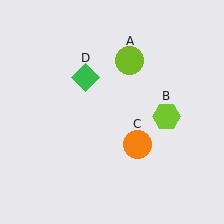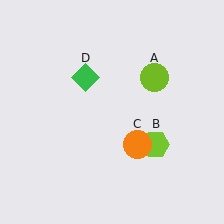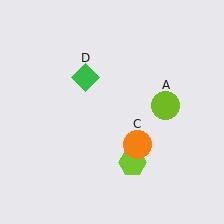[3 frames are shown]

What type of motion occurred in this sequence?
The lime circle (object A), lime hexagon (object B) rotated clockwise around the center of the scene.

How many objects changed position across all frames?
2 objects changed position: lime circle (object A), lime hexagon (object B).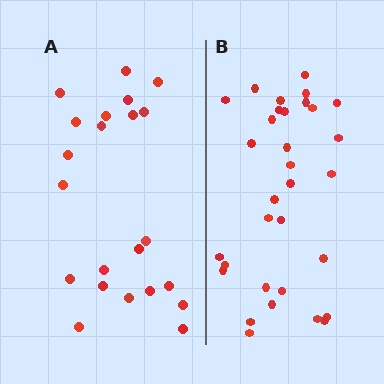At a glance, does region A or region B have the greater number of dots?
Region B (the right region) has more dots.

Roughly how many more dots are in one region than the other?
Region B has roughly 10 or so more dots than region A.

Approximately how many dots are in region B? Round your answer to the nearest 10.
About 30 dots. (The exact count is 32, which rounds to 30.)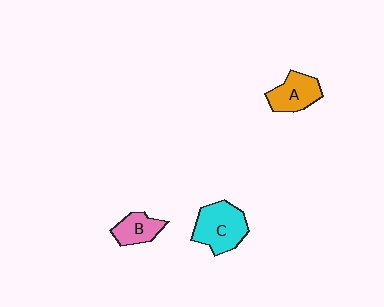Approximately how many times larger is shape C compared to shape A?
Approximately 1.4 times.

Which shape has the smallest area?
Shape B (pink).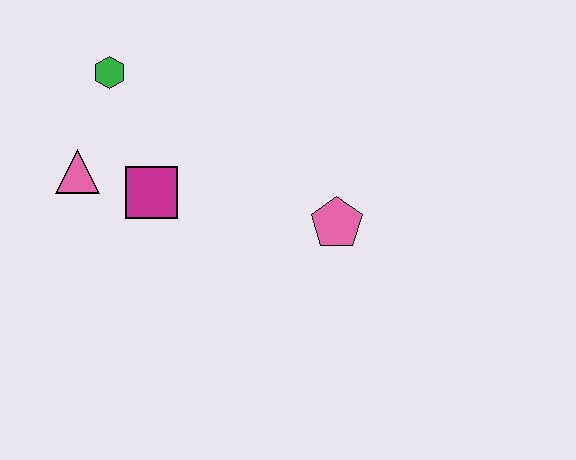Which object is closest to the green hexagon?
The pink triangle is closest to the green hexagon.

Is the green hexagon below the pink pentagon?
No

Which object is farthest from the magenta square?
The pink pentagon is farthest from the magenta square.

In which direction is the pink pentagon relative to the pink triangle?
The pink pentagon is to the right of the pink triangle.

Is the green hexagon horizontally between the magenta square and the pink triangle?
Yes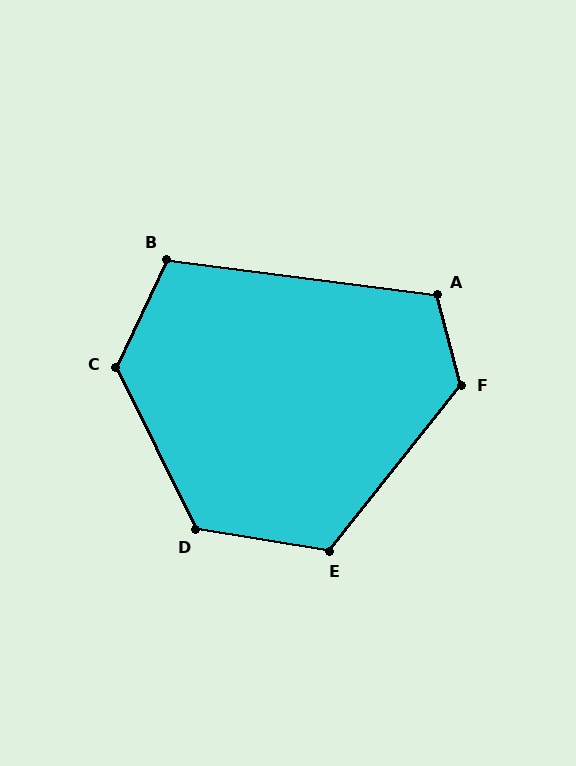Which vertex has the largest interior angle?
C, at approximately 128 degrees.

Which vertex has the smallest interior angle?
B, at approximately 108 degrees.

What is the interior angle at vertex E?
Approximately 119 degrees (obtuse).